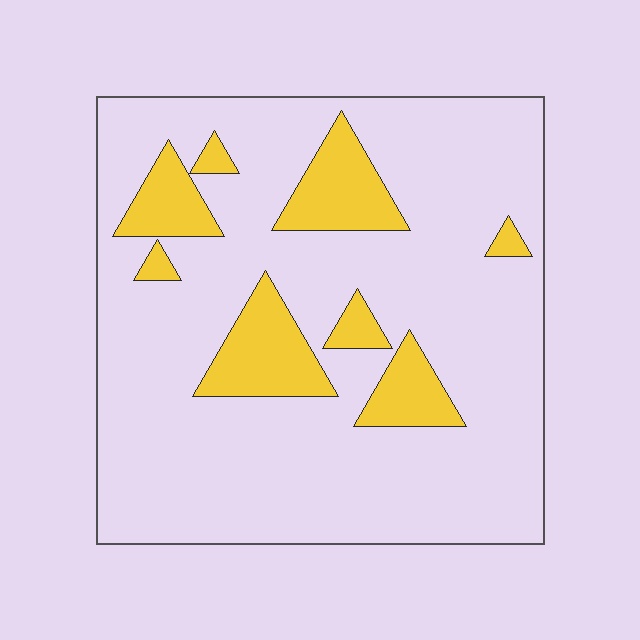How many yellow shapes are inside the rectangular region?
8.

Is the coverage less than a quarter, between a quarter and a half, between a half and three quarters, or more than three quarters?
Less than a quarter.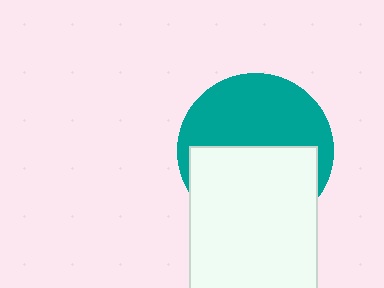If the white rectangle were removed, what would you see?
You would see the complete teal circle.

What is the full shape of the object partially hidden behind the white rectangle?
The partially hidden object is a teal circle.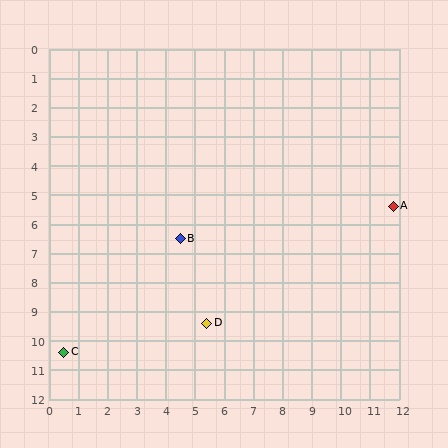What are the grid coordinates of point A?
Point A is at approximately (11.8, 5.4).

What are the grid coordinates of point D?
Point D is at approximately (5.4, 9.4).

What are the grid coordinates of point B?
Point B is at approximately (4.5, 6.5).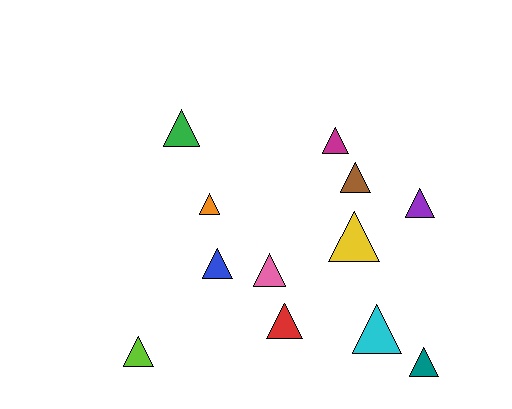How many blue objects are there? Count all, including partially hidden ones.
There is 1 blue object.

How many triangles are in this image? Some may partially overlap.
There are 12 triangles.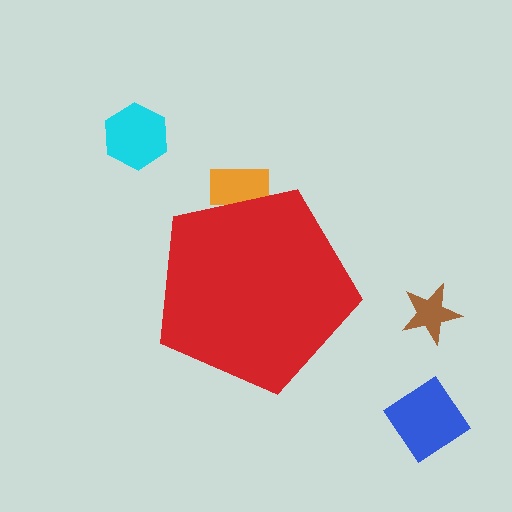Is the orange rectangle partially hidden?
Yes, the orange rectangle is partially hidden behind the red pentagon.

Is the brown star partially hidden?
No, the brown star is fully visible.